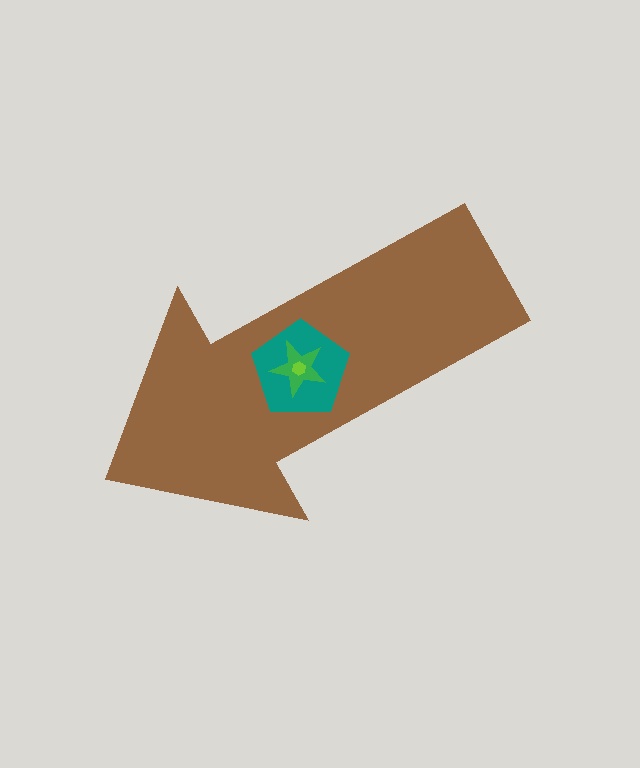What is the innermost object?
The lime hexagon.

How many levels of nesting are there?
4.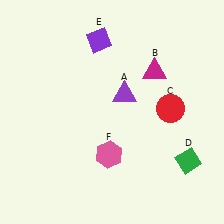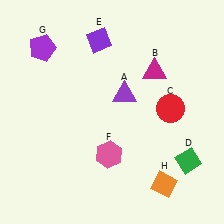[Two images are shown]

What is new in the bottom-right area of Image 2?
An orange diamond (H) was added in the bottom-right area of Image 2.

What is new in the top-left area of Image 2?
A purple pentagon (G) was added in the top-left area of Image 2.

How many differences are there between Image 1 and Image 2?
There are 2 differences between the two images.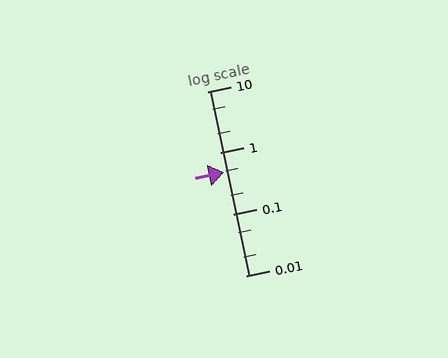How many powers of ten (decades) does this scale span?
The scale spans 3 decades, from 0.01 to 10.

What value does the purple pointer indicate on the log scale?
The pointer indicates approximately 0.48.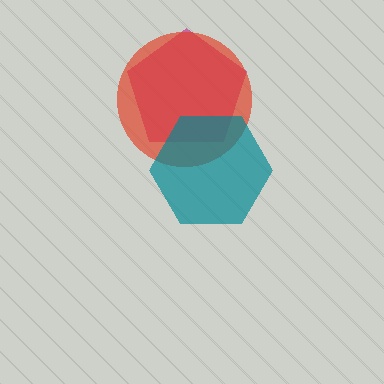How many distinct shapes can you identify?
There are 3 distinct shapes: a magenta pentagon, a red circle, a teal hexagon.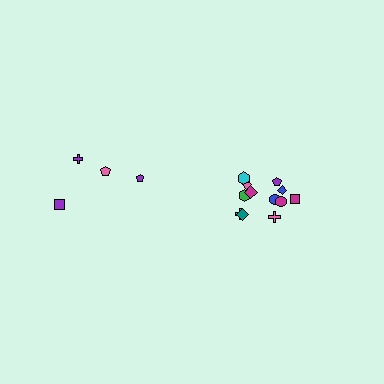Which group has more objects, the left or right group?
The right group.